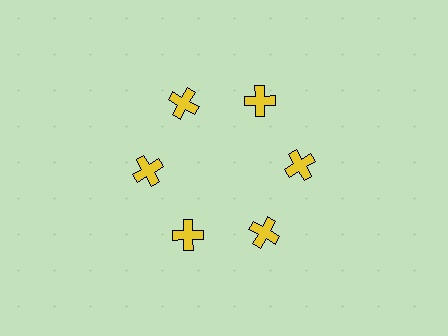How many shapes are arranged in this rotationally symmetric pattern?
There are 6 shapes, arranged in 6 groups of 1.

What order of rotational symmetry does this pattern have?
This pattern has 6-fold rotational symmetry.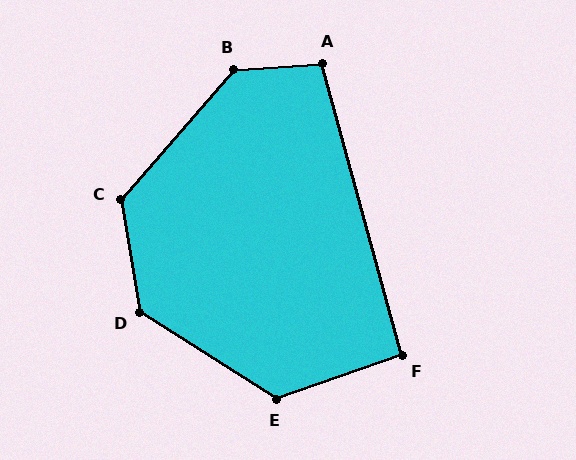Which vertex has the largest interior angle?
B, at approximately 134 degrees.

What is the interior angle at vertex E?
Approximately 128 degrees (obtuse).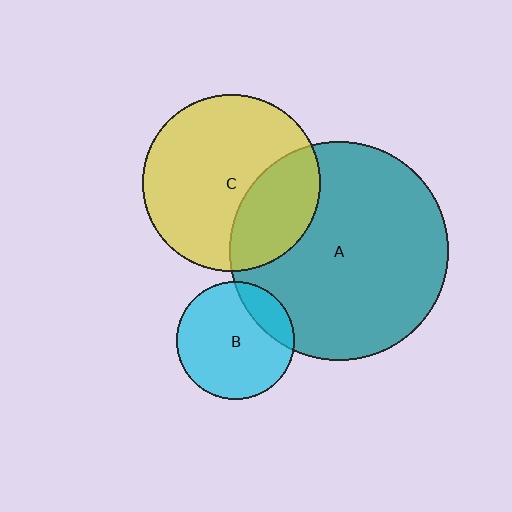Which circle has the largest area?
Circle A (teal).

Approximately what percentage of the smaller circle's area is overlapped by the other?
Approximately 20%.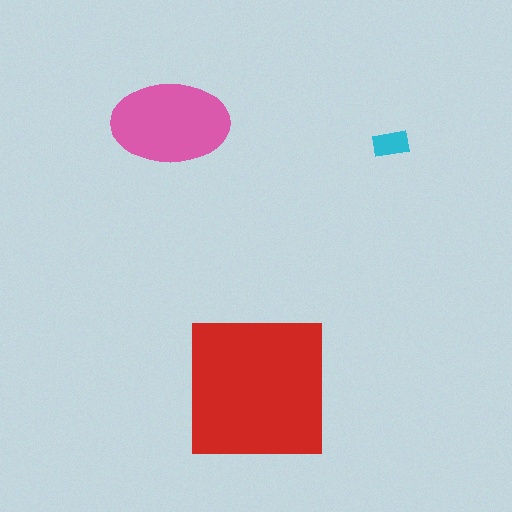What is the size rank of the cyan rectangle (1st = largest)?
3rd.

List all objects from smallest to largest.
The cyan rectangle, the pink ellipse, the red square.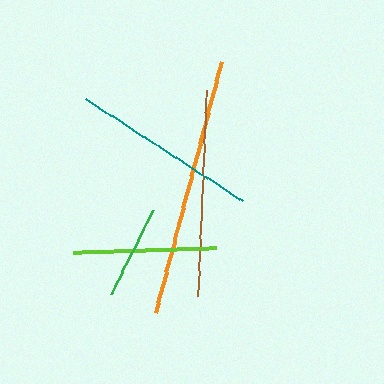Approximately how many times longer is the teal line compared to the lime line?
The teal line is approximately 1.3 times the length of the lime line.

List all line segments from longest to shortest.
From longest to shortest: orange, brown, teal, lime, green.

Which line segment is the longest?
The orange line is the longest at approximately 260 pixels.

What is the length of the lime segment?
The lime segment is approximately 142 pixels long.